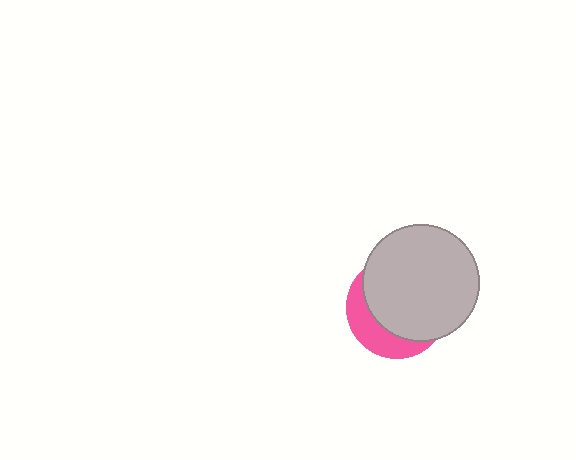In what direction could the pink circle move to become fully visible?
The pink circle could move toward the lower-left. That would shift it out from behind the light gray circle entirely.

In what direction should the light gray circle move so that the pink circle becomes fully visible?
The light gray circle should move toward the upper-right. That is the shortest direction to clear the overlap and leave the pink circle fully visible.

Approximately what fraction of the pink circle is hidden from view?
Roughly 70% of the pink circle is hidden behind the light gray circle.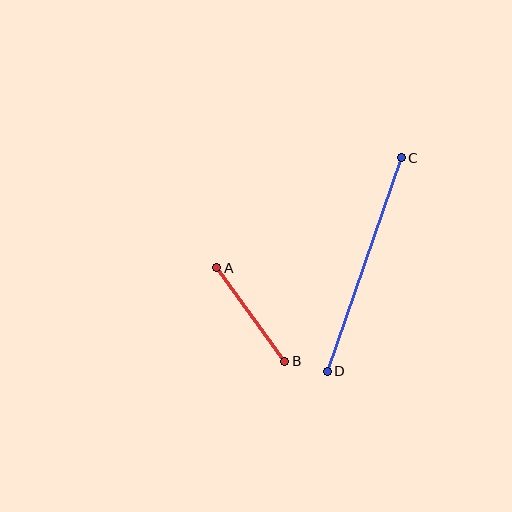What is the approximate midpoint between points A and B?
The midpoint is at approximately (251, 314) pixels.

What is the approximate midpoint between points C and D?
The midpoint is at approximately (364, 265) pixels.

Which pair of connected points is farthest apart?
Points C and D are farthest apart.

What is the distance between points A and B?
The distance is approximately 116 pixels.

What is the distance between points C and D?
The distance is approximately 226 pixels.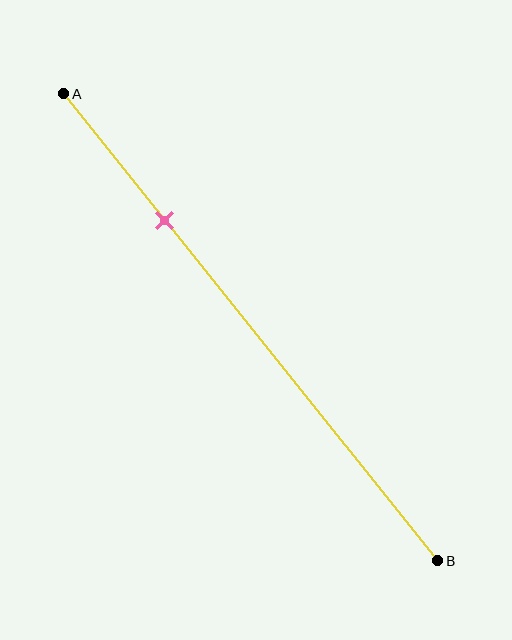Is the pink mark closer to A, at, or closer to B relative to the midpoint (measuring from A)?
The pink mark is closer to point A than the midpoint of segment AB.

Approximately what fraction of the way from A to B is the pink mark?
The pink mark is approximately 25% of the way from A to B.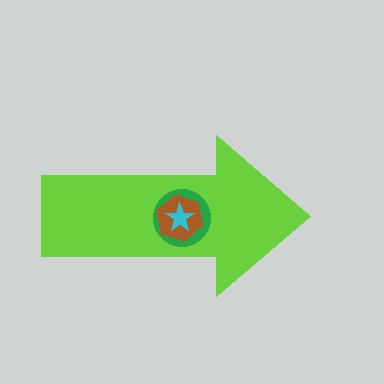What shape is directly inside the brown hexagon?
The cyan star.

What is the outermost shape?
The lime arrow.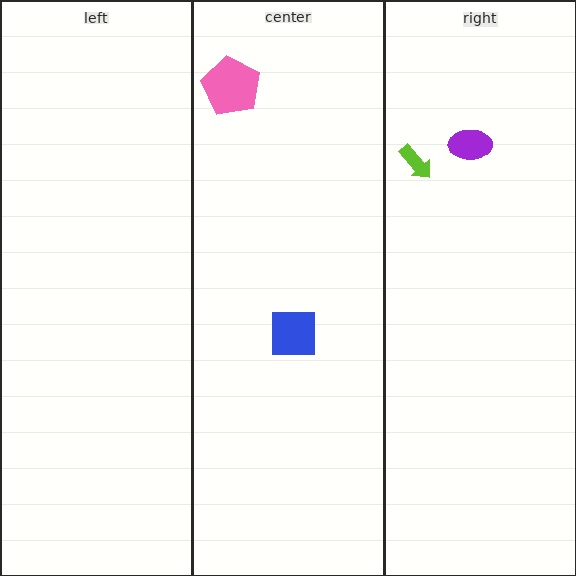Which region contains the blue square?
The center region.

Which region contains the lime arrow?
The right region.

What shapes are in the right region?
The lime arrow, the purple ellipse.